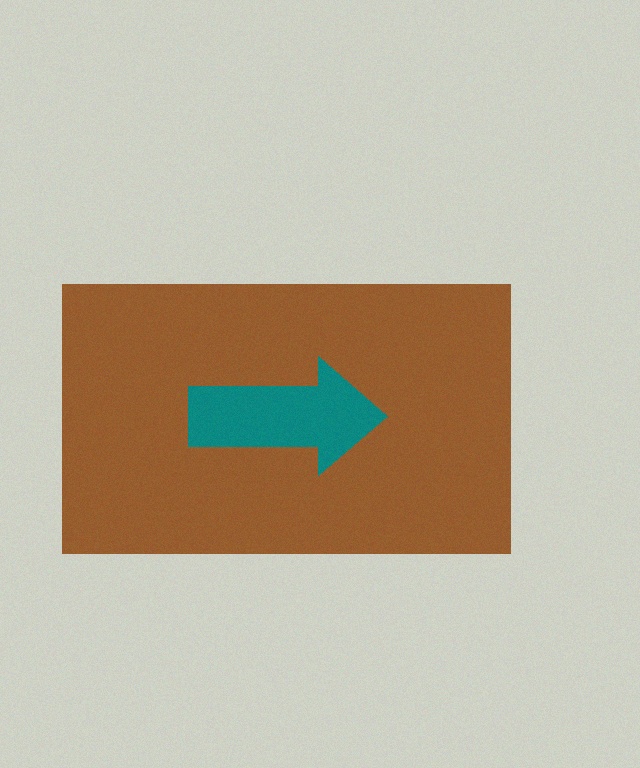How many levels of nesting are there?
2.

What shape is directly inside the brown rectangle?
The teal arrow.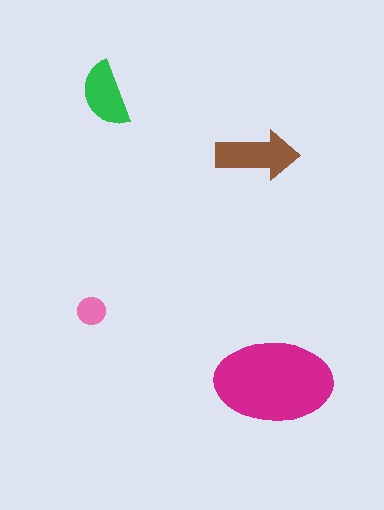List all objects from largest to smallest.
The magenta ellipse, the brown arrow, the green semicircle, the pink circle.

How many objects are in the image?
There are 4 objects in the image.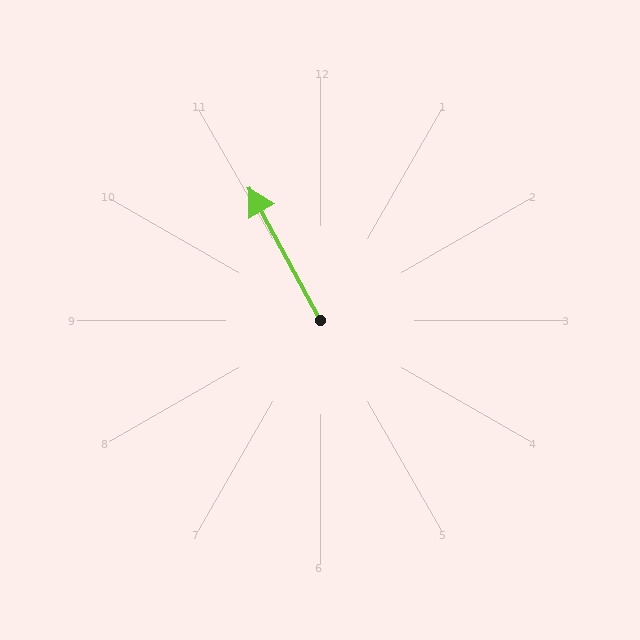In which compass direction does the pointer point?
Northwest.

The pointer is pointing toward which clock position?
Roughly 11 o'clock.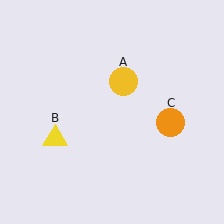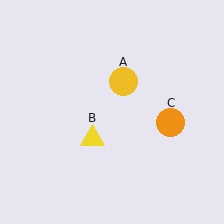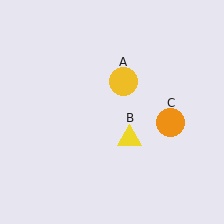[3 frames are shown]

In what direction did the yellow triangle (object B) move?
The yellow triangle (object B) moved right.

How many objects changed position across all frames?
1 object changed position: yellow triangle (object B).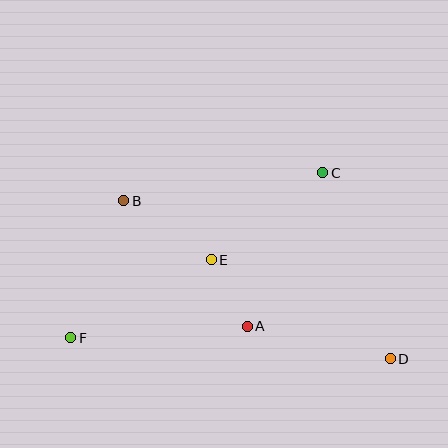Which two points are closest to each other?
Points A and E are closest to each other.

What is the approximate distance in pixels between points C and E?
The distance between C and E is approximately 142 pixels.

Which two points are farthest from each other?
Points D and F are farthest from each other.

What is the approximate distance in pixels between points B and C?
The distance between B and C is approximately 201 pixels.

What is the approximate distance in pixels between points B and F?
The distance between B and F is approximately 147 pixels.